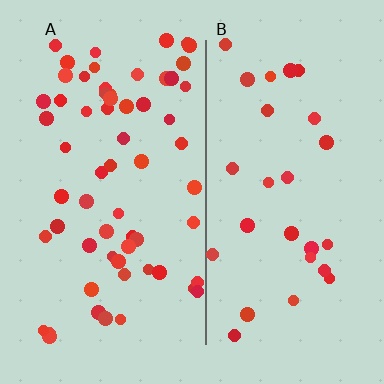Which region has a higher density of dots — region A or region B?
A (the left).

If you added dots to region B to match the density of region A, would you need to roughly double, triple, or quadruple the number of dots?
Approximately double.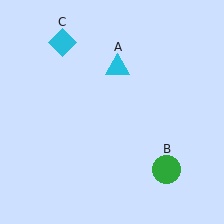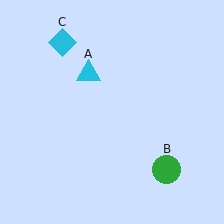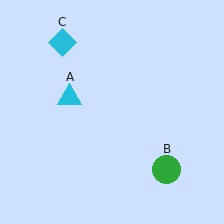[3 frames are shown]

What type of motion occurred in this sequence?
The cyan triangle (object A) rotated counterclockwise around the center of the scene.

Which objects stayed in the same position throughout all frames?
Green circle (object B) and cyan diamond (object C) remained stationary.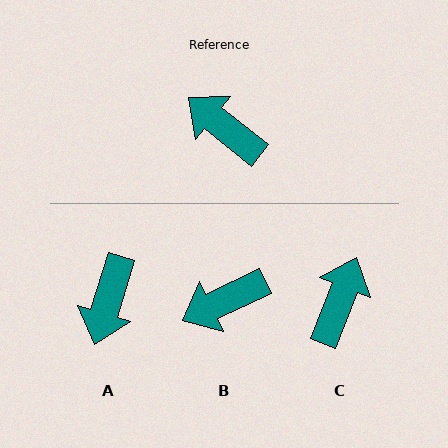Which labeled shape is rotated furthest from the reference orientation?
A, about 112 degrees away.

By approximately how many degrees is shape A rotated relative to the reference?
Approximately 112 degrees counter-clockwise.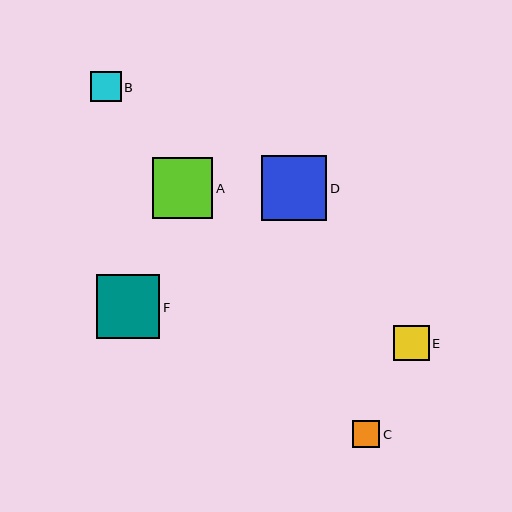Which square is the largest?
Square D is the largest with a size of approximately 65 pixels.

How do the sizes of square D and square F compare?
Square D and square F are approximately the same size.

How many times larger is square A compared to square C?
Square A is approximately 2.2 times the size of square C.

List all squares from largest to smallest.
From largest to smallest: D, F, A, E, B, C.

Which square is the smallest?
Square C is the smallest with a size of approximately 27 pixels.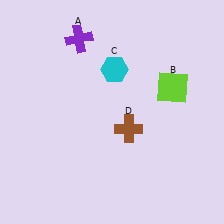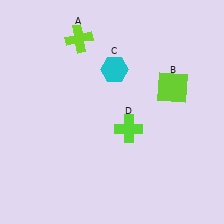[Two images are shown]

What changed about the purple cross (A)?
In Image 1, A is purple. In Image 2, it changed to lime.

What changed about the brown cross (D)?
In Image 1, D is brown. In Image 2, it changed to lime.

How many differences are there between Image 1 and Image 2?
There are 2 differences between the two images.